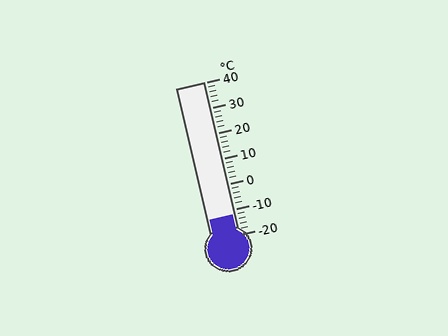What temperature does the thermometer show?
The thermometer shows approximately -12°C.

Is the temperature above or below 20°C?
The temperature is below 20°C.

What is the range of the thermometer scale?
The thermometer scale ranges from -20°C to 40°C.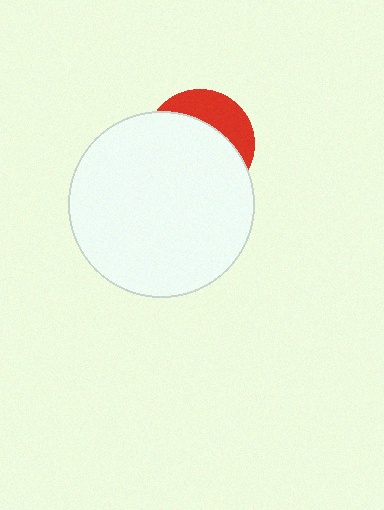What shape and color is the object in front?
The object in front is a white circle.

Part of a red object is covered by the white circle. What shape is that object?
It is a circle.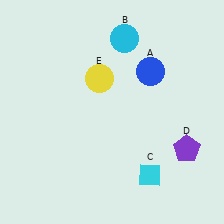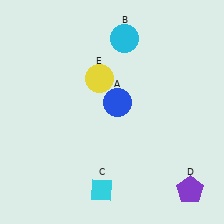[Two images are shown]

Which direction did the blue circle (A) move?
The blue circle (A) moved left.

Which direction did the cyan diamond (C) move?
The cyan diamond (C) moved left.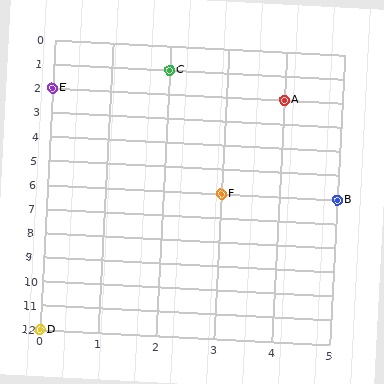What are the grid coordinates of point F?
Point F is at grid coordinates (3, 6).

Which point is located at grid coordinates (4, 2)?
Point A is at (4, 2).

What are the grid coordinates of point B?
Point B is at grid coordinates (5, 6).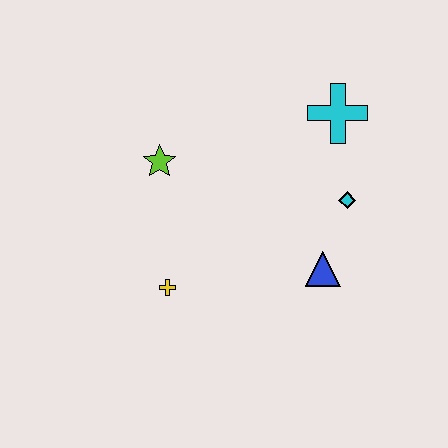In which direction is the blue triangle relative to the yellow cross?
The blue triangle is to the right of the yellow cross.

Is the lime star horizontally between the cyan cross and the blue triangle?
No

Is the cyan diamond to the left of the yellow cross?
No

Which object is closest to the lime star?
The yellow cross is closest to the lime star.